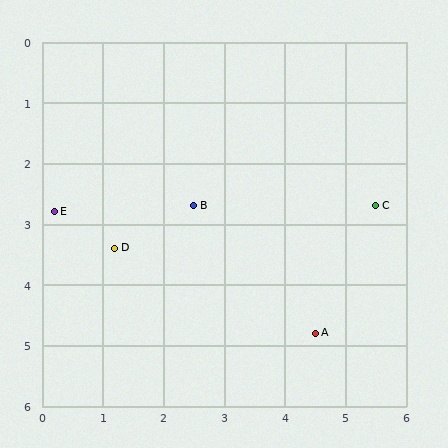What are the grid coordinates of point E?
Point E is at approximately (0.2, 2.8).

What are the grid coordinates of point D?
Point D is at approximately (1.2, 3.4).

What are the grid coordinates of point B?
Point B is at approximately (2.5, 2.7).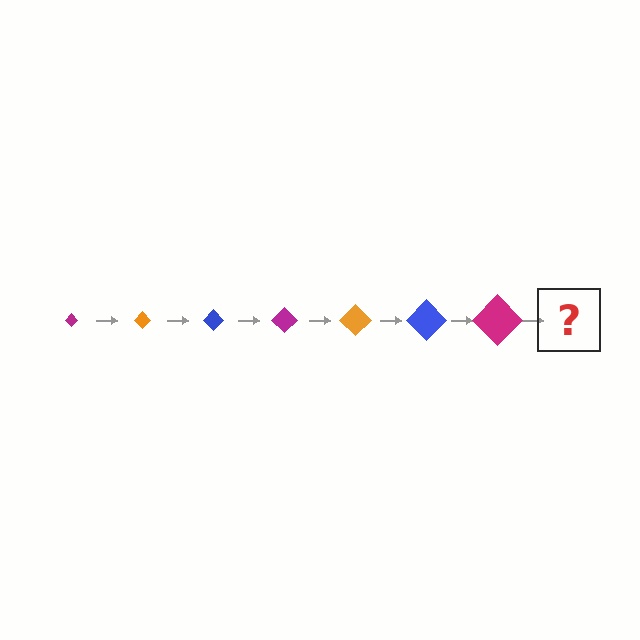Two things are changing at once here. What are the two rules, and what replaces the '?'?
The two rules are that the diamond grows larger each step and the color cycles through magenta, orange, and blue. The '?' should be an orange diamond, larger than the previous one.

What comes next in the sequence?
The next element should be an orange diamond, larger than the previous one.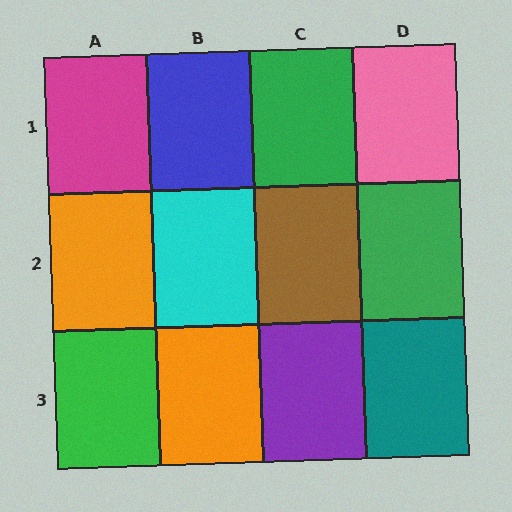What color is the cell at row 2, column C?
Brown.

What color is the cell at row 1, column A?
Magenta.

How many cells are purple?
1 cell is purple.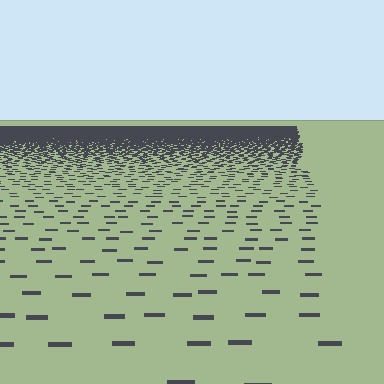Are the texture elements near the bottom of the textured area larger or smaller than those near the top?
Larger. Near the bottom, elements are closer to the viewer and appear at a bigger on-screen size.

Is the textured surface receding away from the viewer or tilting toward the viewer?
The surface is receding away from the viewer. Texture elements get smaller and denser toward the top.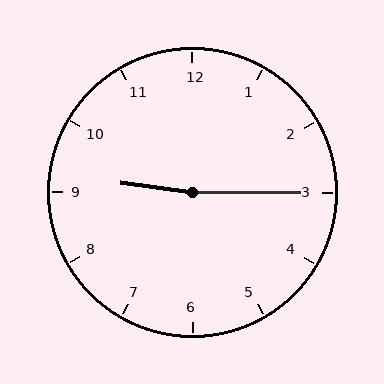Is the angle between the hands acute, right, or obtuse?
It is obtuse.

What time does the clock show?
9:15.